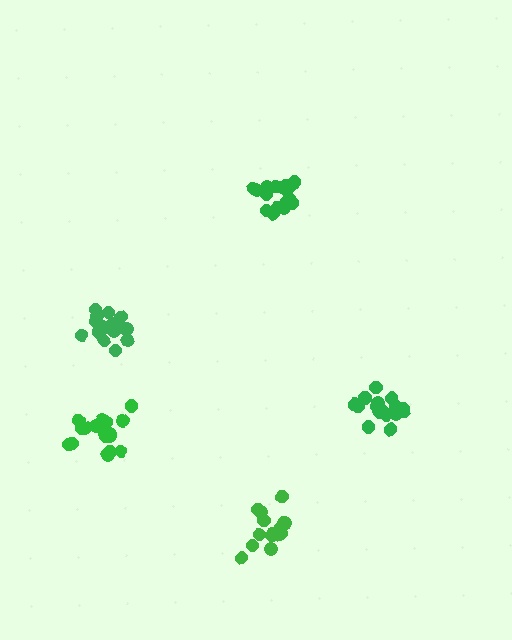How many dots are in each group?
Group 1: 19 dots, Group 2: 19 dots, Group 3: 15 dots, Group 4: 17 dots, Group 5: 18 dots (88 total).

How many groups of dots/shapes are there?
There are 5 groups.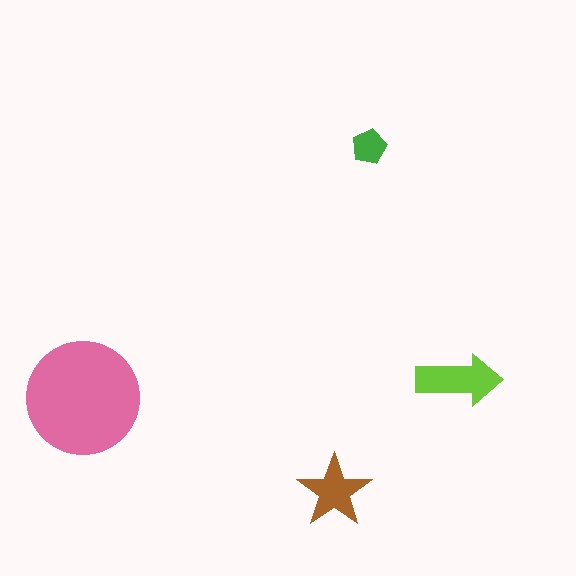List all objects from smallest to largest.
The green pentagon, the brown star, the lime arrow, the pink circle.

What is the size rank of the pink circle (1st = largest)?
1st.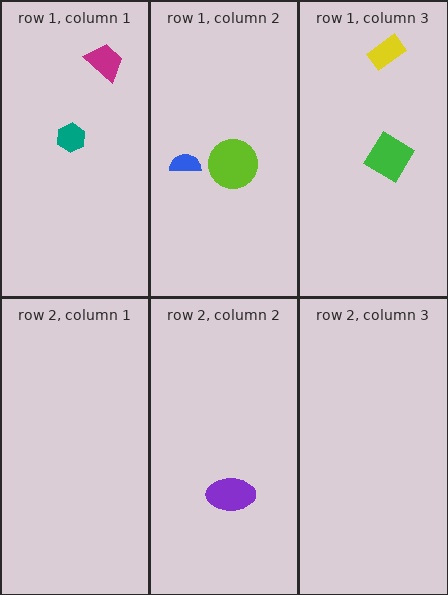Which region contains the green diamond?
The row 1, column 3 region.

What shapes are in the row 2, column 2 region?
The purple ellipse.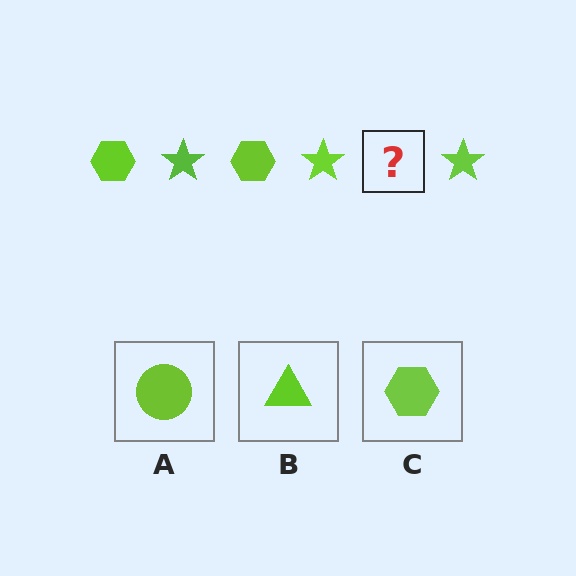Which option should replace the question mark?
Option C.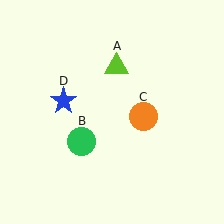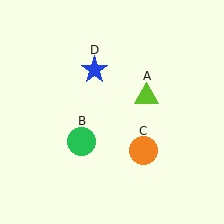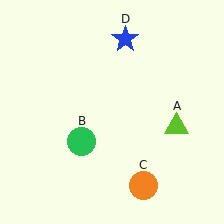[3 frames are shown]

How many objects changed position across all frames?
3 objects changed position: lime triangle (object A), orange circle (object C), blue star (object D).